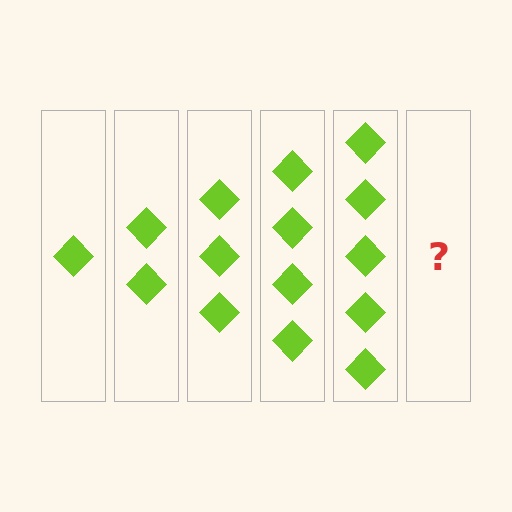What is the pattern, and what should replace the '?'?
The pattern is that each step adds one more diamond. The '?' should be 6 diamonds.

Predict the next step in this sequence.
The next step is 6 diamonds.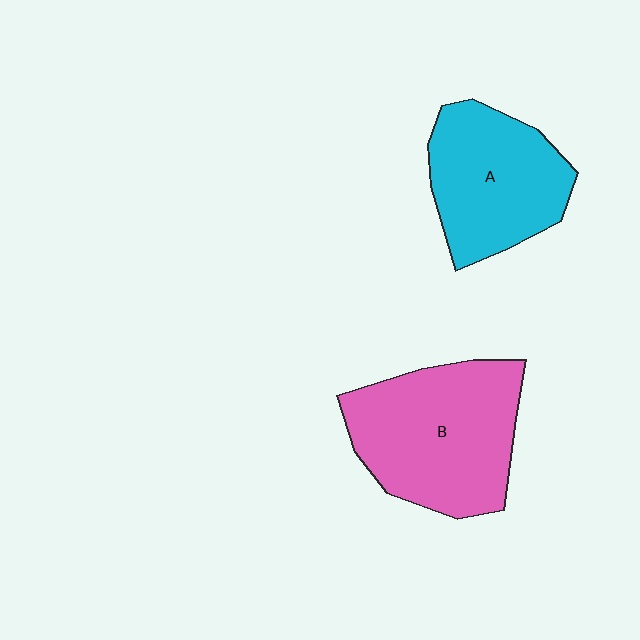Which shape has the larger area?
Shape B (pink).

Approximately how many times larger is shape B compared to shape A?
Approximately 1.3 times.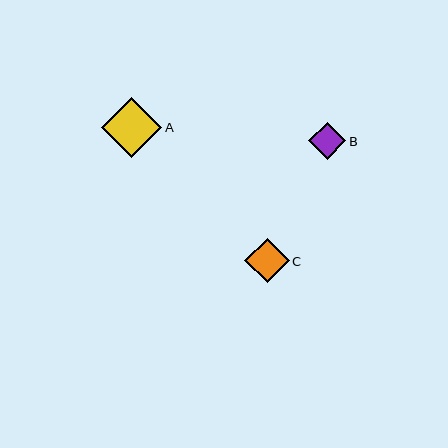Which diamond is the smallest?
Diamond B is the smallest with a size of approximately 37 pixels.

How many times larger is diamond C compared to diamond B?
Diamond C is approximately 1.2 times the size of diamond B.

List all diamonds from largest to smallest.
From largest to smallest: A, C, B.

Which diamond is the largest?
Diamond A is the largest with a size of approximately 60 pixels.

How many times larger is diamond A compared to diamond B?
Diamond A is approximately 1.6 times the size of diamond B.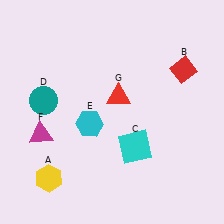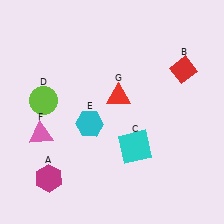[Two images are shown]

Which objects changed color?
A changed from yellow to magenta. D changed from teal to lime. F changed from magenta to pink.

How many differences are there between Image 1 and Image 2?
There are 3 differences between the two images.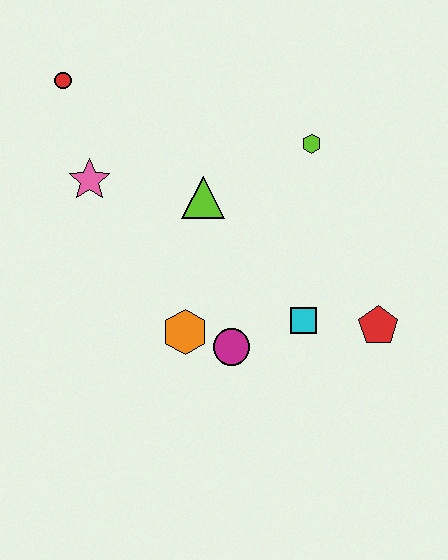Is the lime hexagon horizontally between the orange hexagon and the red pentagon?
Yes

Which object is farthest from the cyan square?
The red circle is farthest from the cyan square.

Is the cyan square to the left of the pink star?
No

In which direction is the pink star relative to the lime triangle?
The pink star is to the left of the lime triangle.